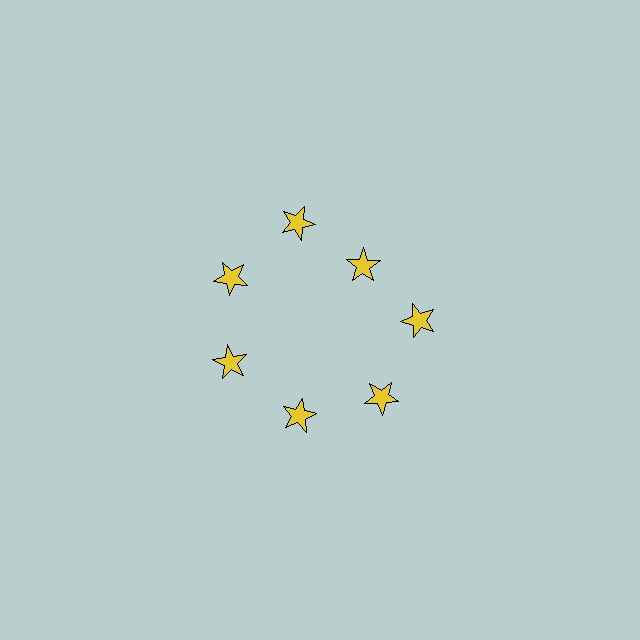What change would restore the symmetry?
The symmetry would be restored by moving it outward, back onto the ring so that all 7 stars sit at equal angles and equal distance from the center.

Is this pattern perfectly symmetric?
No. The 7 yellow stars are arranged in a ring, but one element near the 1 o'clock position is pulled inward toward the center, breaking the 7-fold rotational symmetry.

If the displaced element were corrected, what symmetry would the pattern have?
It would have 7-fold rotational symmetry — the pattern would map onto itself every 51 degrees.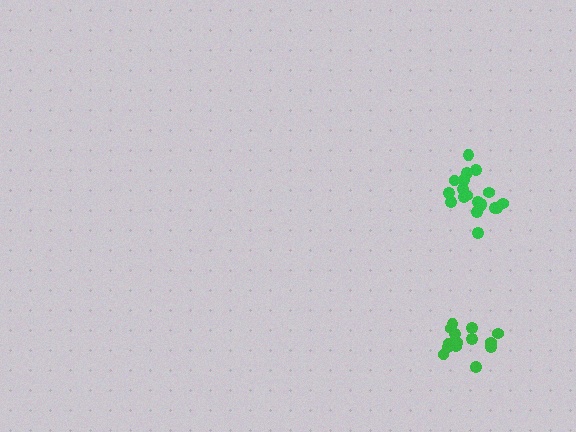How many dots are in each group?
Group 1: 19 dots, Group 2: 16 dots (35 total).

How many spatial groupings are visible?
There are 2 spatial groupings.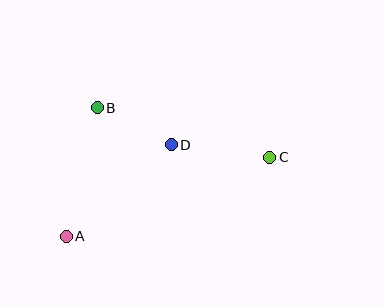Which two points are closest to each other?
Points B and D are closest to each other.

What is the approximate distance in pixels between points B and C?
The distance between B and C is approximately 179 pixels.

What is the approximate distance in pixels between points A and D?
The distance between A and D is approximately 139 pixels.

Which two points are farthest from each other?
Points A and C are farthest from each other.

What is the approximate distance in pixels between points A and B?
The distance between A and B is approximately 132 pixels.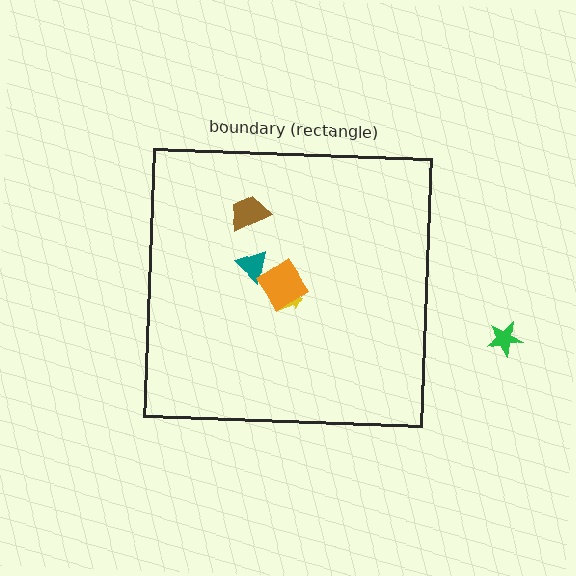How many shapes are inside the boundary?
4 inside, 1 outside.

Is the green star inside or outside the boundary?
Outside.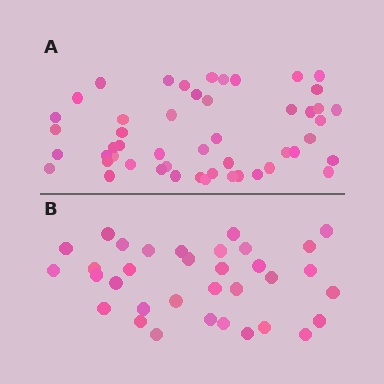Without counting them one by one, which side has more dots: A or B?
Region A (the top region) has more dots.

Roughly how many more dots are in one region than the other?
Region A has approximately 15 more dots than region B.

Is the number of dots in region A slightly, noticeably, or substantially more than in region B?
Region A has substantially more. The ratio is roughly 1.5 to 1.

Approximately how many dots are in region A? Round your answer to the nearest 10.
About 50 dots.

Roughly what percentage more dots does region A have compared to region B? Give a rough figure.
About 45% more.